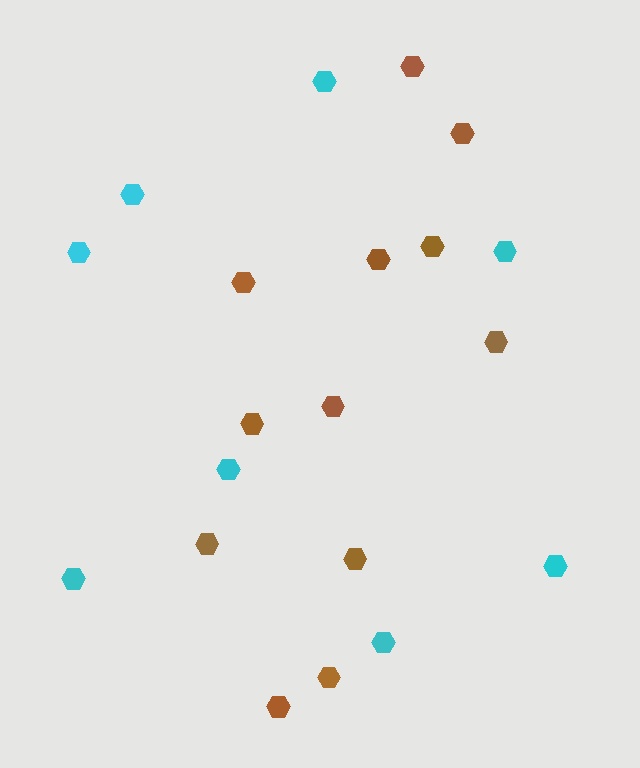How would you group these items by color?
There are 2 groups: one group of cyan hexagons (8) and one group of brown hexagons (12).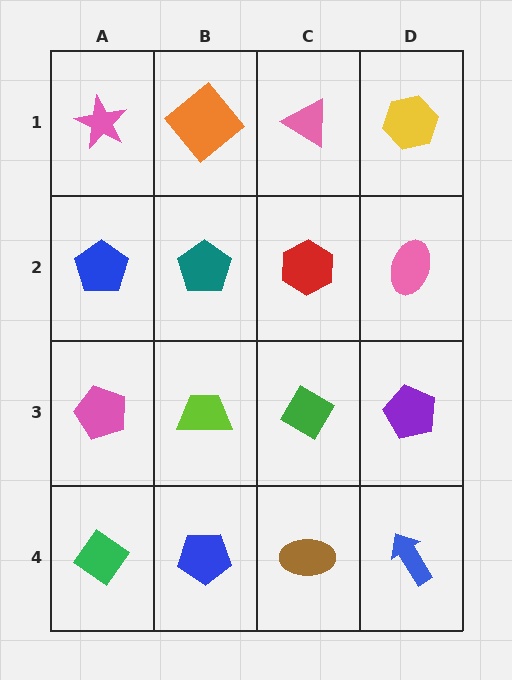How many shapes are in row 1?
4 shapes.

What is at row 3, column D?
A purple pentagon.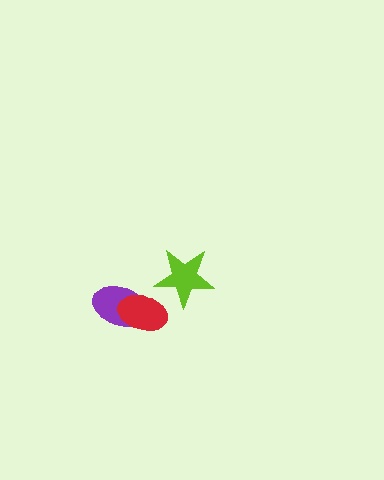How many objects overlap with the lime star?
0 objects overlap with the lime star.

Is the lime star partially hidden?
No, no other shape covers it.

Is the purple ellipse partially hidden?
Yes, it is partially covered by another shape.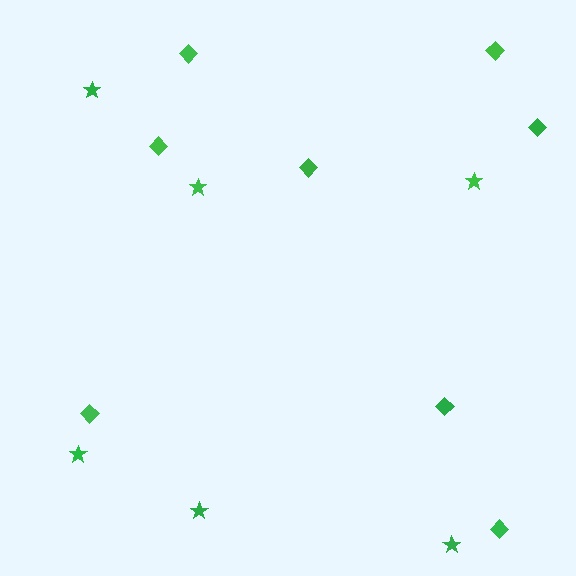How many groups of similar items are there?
There are 2 groups: one group of stars (6) and one group of diamonds (8).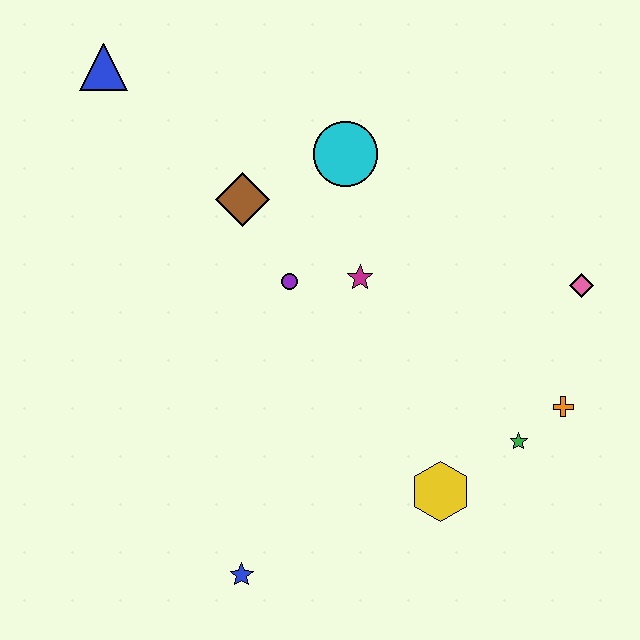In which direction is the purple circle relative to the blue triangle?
The purple circle is below the blue triangle.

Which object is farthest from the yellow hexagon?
The blue triangle is farthest from the yellow hexagon.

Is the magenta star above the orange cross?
Yes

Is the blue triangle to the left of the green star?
Yes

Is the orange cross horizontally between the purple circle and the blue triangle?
No